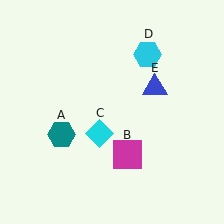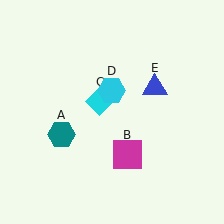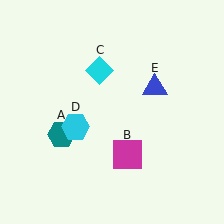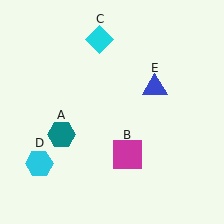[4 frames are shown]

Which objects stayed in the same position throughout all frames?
Teal hexagon (object A) and magenta square (object B) and blue triangle (object E) remained stationary.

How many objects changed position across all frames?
2 objects changed position: cyan diamond (object C), cyan hexagon (object D).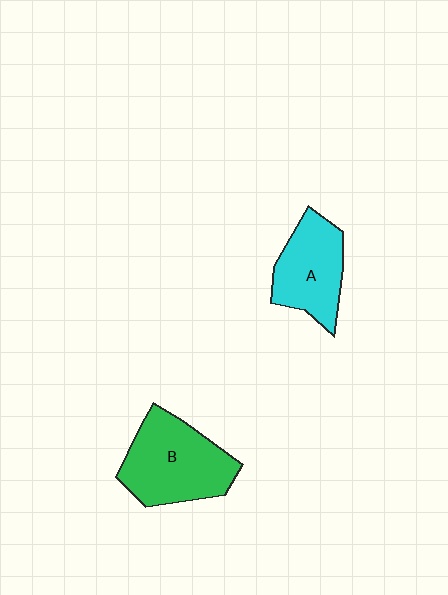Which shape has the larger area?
Shape B (green).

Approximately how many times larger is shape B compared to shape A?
Approximately 1.3 times.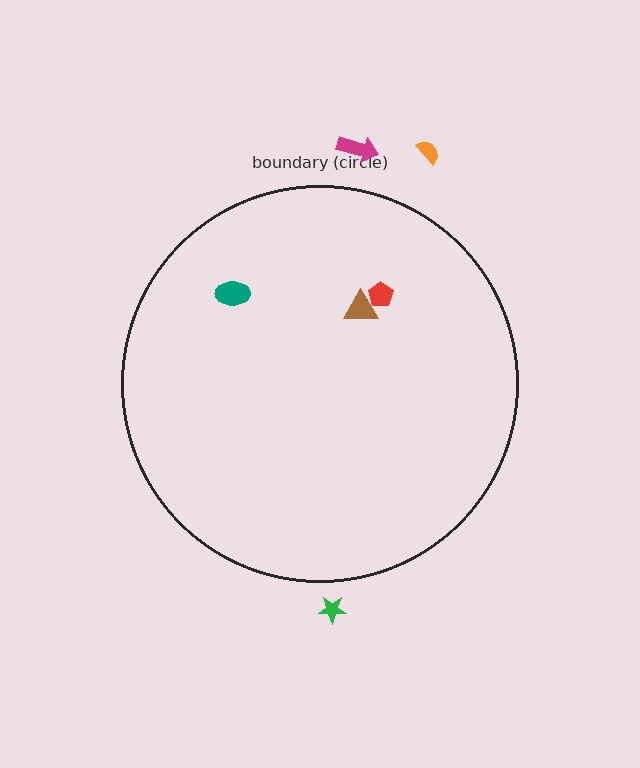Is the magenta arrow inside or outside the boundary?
Outside.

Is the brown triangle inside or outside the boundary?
Inside.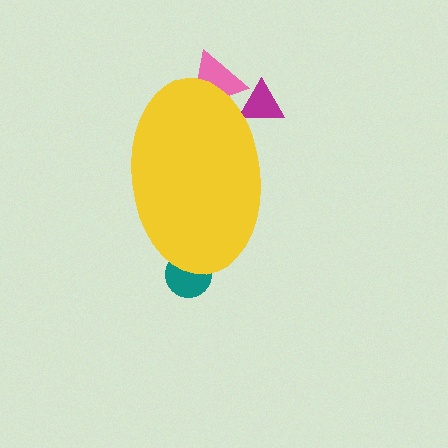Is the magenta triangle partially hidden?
Yes, the magenta triangle is partially hidden behind the yellow ellipse.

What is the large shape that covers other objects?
A yellow ellipse.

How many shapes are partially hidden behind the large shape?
3 shapes are partially hidden.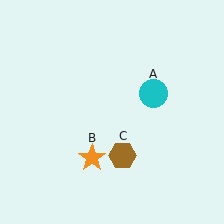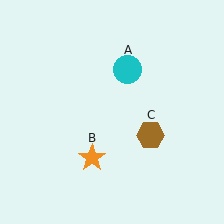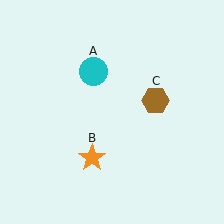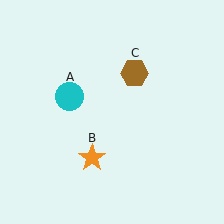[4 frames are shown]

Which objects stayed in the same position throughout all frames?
Orange star (object B) remained stationary.